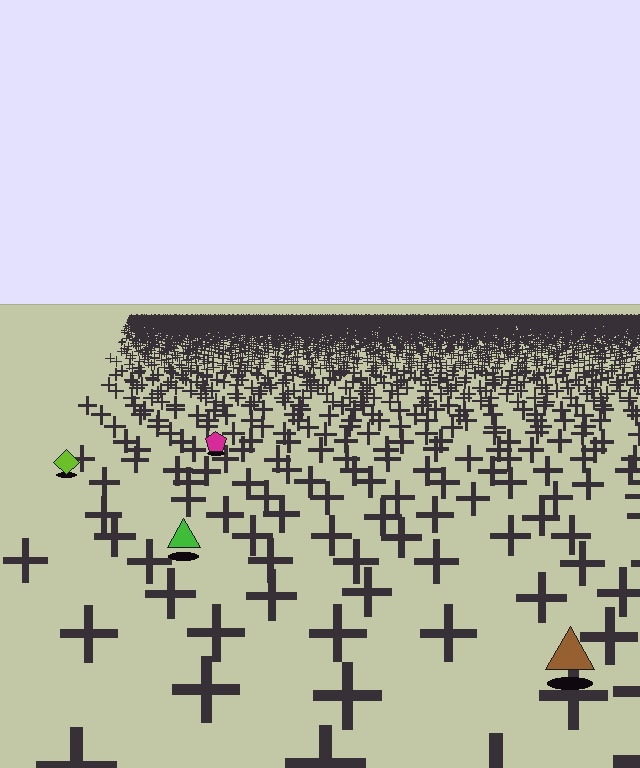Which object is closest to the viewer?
The brown triangle is closest. The texture marks near it are larger and more spread out.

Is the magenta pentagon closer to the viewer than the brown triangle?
No. The brown triangle is closer — you can tell from the texture gradient: the ground texture is coarser near it.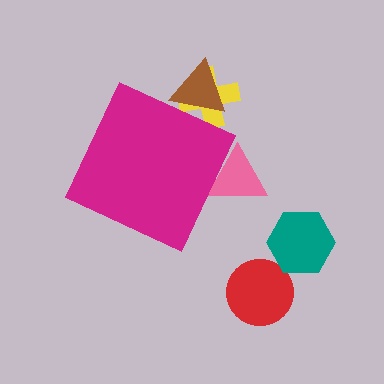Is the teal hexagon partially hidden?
No, the teal hexagon is fully visible.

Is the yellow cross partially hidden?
Yes, the yellow cross is partially hidden behind the magenta diamond.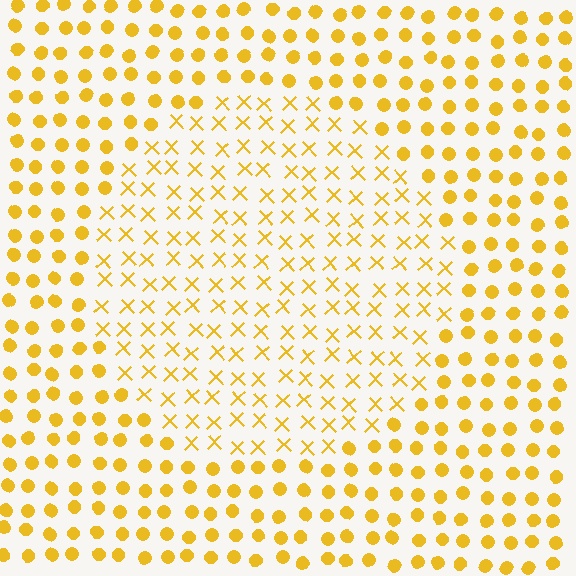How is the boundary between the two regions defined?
The boundary is defined by a change in element shape: X marks inside vs. circles outside. All elements share the same color and spacing.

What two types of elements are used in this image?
The image uses X marks inside the circle region and circles outside it.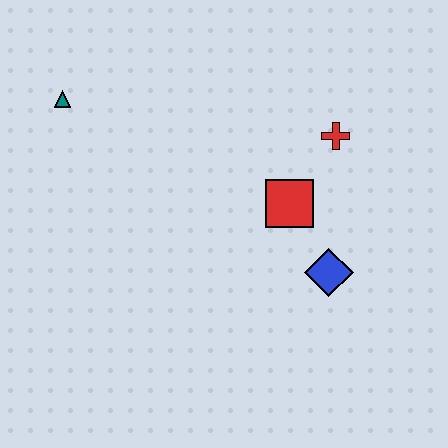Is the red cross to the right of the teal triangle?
Yes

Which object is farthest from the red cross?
The teal triangle is farthest from the red cross.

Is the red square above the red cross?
No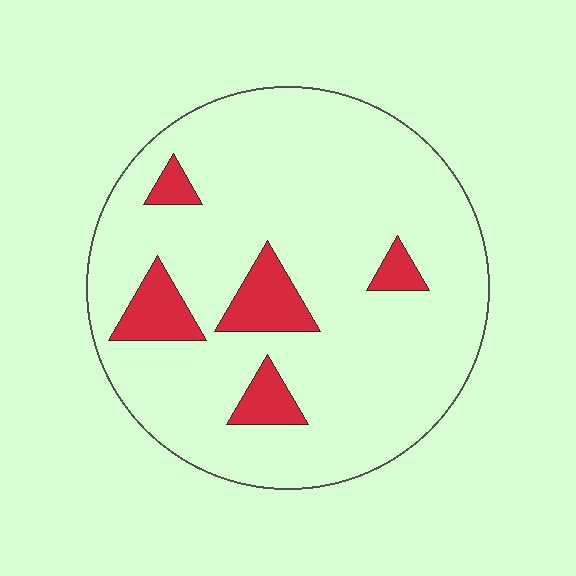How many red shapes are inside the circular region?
5.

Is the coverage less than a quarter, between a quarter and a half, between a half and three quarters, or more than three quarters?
Less than a quarter.